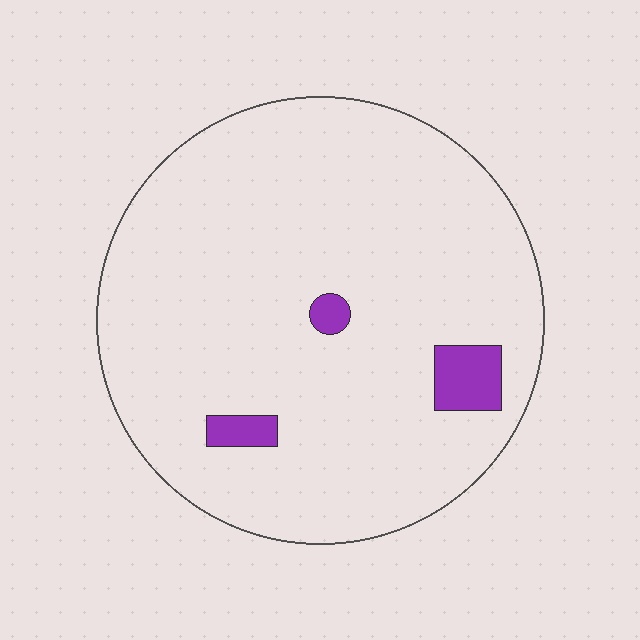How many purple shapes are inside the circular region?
3.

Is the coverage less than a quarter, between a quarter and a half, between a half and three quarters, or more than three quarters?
Less than a quarter.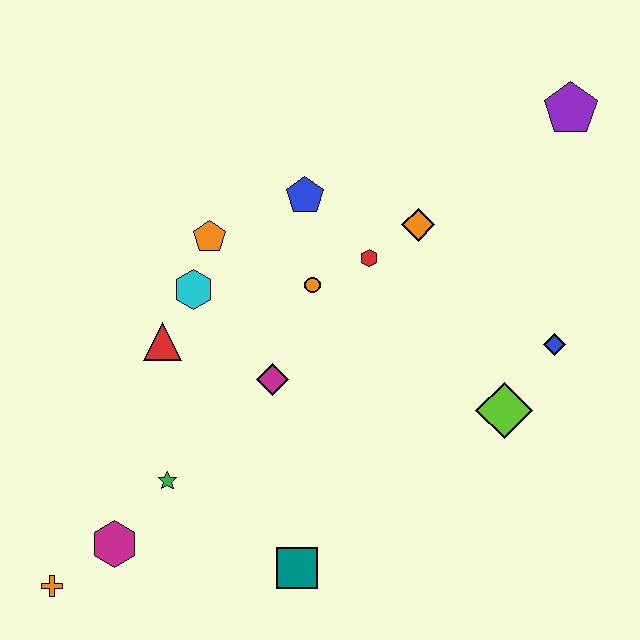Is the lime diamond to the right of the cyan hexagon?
Yes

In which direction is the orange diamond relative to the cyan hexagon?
The orange diamond is to the right of the cyan hexagon.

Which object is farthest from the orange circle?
The orange cross is farthest from the orange circle.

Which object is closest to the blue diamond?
The lime diamond is closest to the blue diamond.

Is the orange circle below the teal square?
No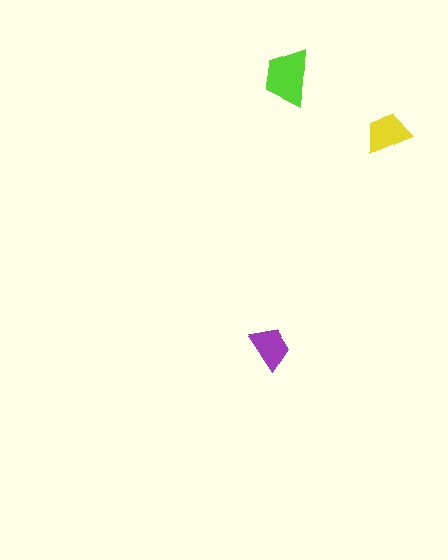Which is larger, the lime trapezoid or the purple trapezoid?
The lime one.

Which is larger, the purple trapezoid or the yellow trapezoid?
The yellow one.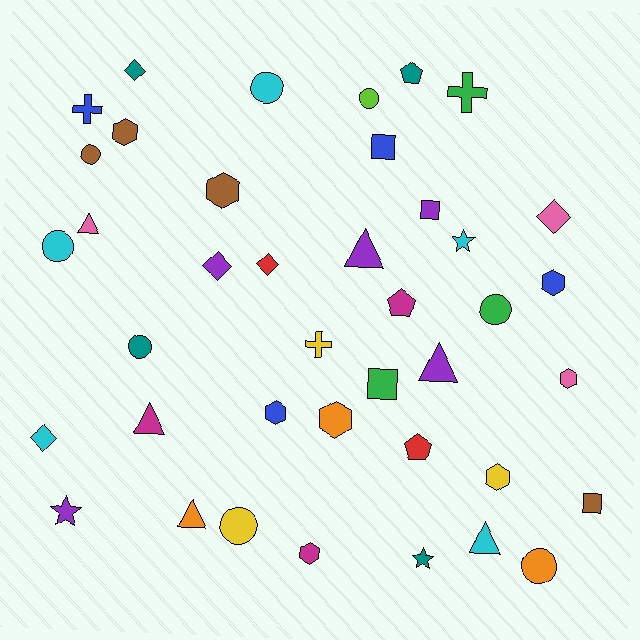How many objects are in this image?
There are 40 objects.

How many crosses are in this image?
There are 3 crosses.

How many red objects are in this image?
There are 2 red objects.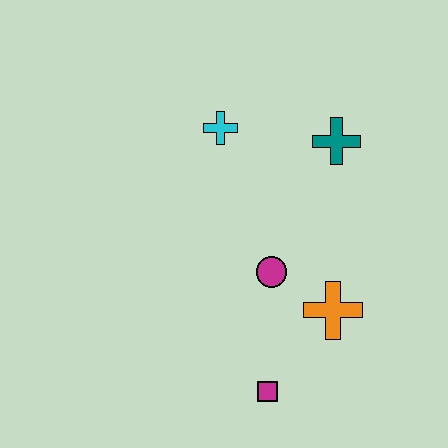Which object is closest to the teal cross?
The cyan cross is closest to the teal cross.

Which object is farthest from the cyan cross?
The magenta square is farthest from the cyan cross.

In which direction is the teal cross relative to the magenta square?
The teal cross is above the magenta square.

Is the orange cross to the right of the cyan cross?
Yes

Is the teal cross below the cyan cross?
Yes